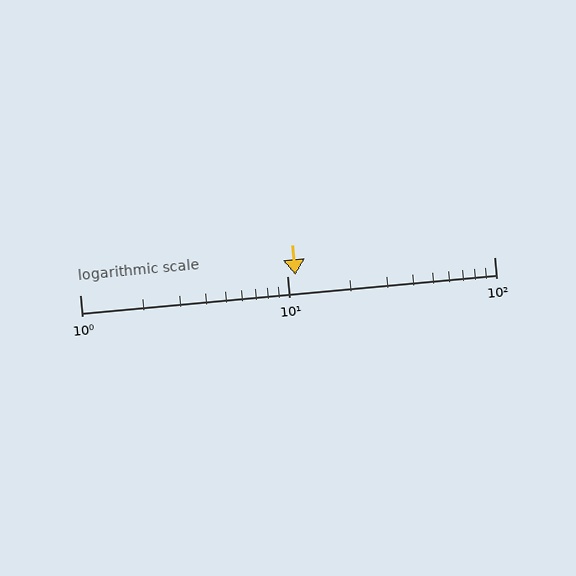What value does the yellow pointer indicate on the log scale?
The pointer indicates approximately 11.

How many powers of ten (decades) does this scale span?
The scale spans 2 decades, from 1 to 100.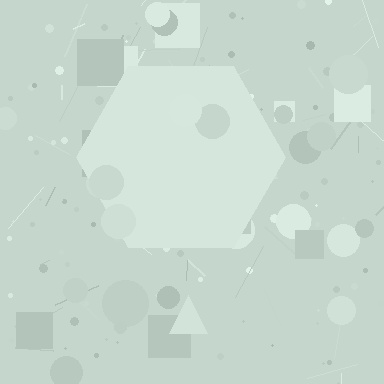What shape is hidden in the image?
A hexagon is hidden in the image.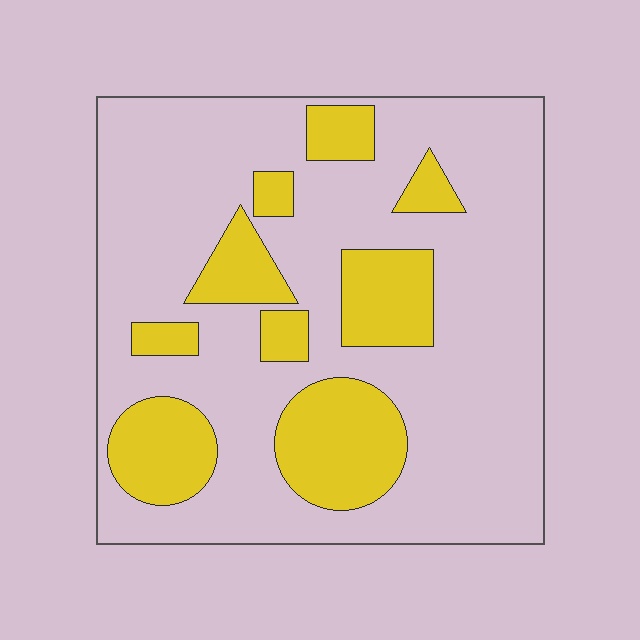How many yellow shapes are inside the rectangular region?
9.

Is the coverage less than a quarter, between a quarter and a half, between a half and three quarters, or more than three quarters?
Between a quarter and a half.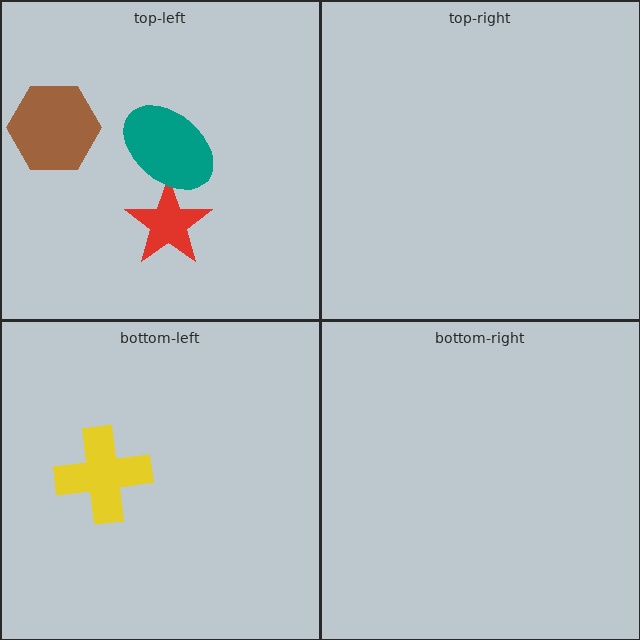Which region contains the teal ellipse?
The top-left region.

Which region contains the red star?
The top-left region.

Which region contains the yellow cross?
The bottom-left region.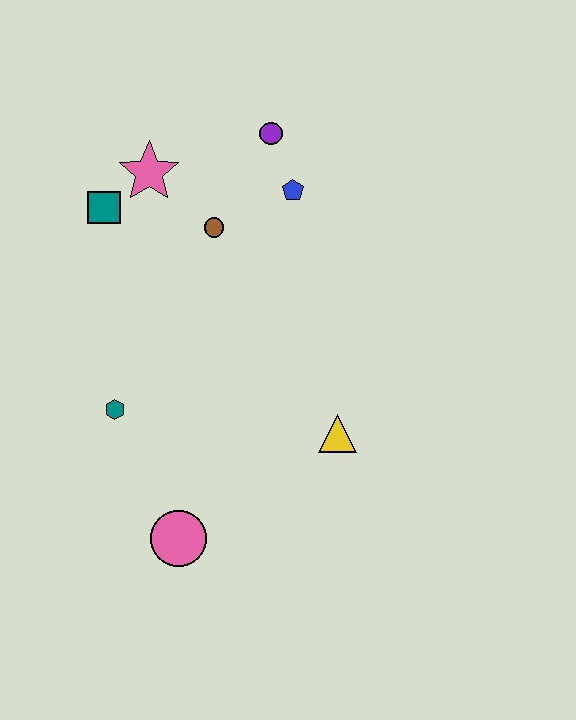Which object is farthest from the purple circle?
The pink circle is farthest from the purple circle.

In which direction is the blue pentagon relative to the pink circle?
The blue pentagon is above the pink circle.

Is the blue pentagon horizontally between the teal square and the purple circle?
No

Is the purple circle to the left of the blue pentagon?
Yes